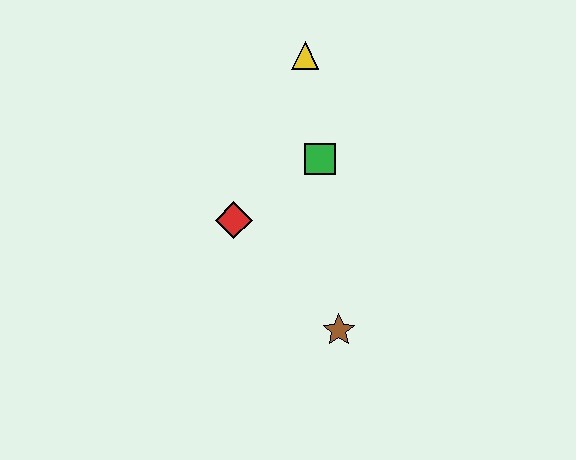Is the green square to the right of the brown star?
No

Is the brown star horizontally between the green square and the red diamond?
No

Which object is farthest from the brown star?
The yellow triangle is farthest from the brown star.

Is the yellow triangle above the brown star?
Yes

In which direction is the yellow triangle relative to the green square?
The yellow triangle is above the green square.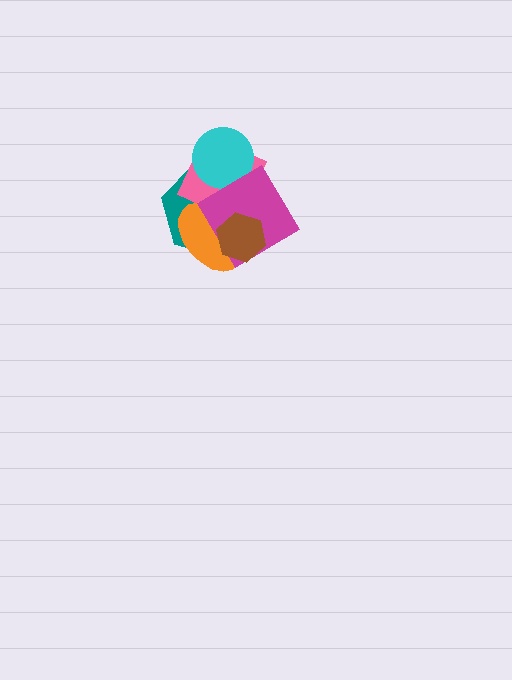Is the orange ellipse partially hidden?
Yes, it is partially covered by another shape.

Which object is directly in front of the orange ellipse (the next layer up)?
The magenta diamond is directly in front of the orange ellipse.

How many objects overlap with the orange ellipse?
4 objects overlap with the orange ellipse.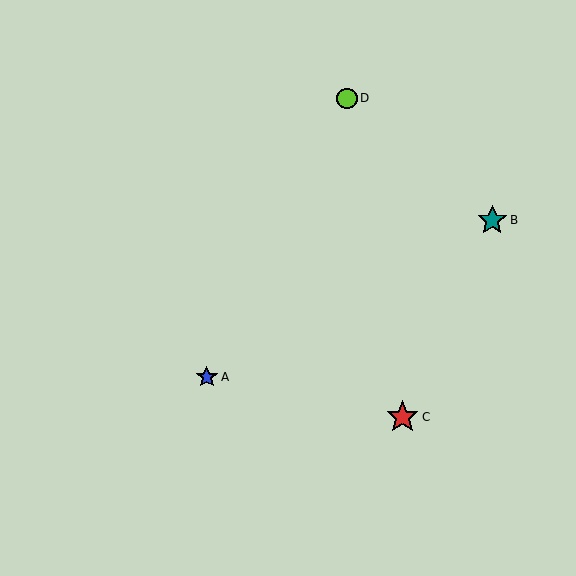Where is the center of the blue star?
The center of the blue star is at (207, 377).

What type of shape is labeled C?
Shape C is a red star.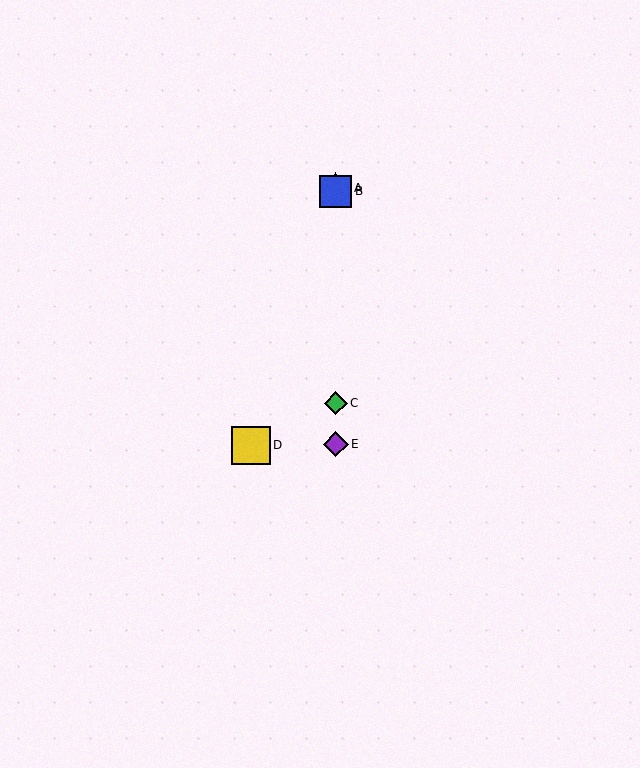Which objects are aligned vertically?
Objects A, B, C, E are aligned vertically.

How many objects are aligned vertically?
4 objects (A, B, C, E) are aligned vertically.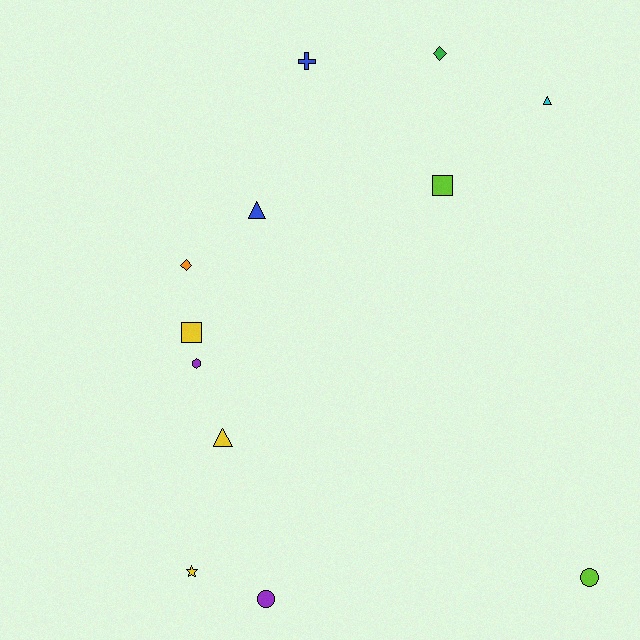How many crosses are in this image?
There is 1 cross.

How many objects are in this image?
There are 12 objects.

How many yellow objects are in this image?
There are 3 yellow objects.